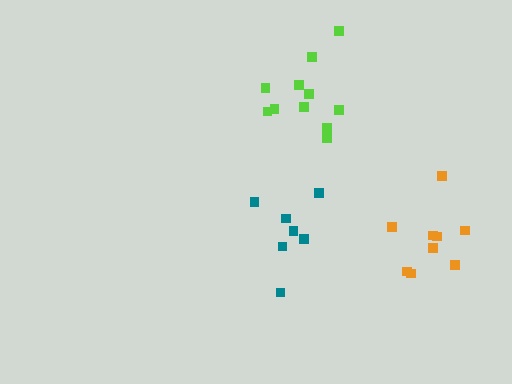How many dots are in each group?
Group 1: 7 dots, Group 2: 9 dots, Group 3: 11 dots (27 total).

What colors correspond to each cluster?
The clusters are colored: teal, orange, lime.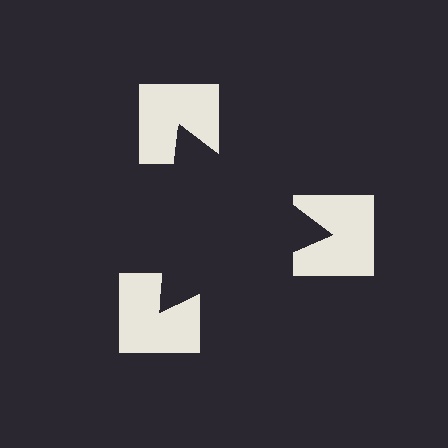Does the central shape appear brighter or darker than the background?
It typically appears slightly darker than the background, even though no actual brightness change is drawn.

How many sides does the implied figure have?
3 sides.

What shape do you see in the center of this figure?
An illusory triangle — its edges are inferred from the aligned wedge cuts in the notched squares, not physically drawn.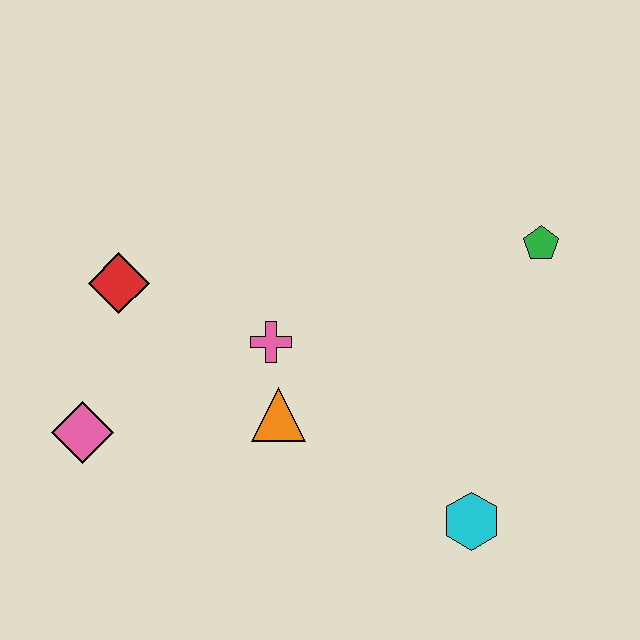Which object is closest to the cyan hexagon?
The orange triangle is closest to the cyan hexagon.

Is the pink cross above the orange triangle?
Yes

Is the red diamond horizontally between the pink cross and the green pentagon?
No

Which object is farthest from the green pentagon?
The pink diamond is farthest from the green pentagon.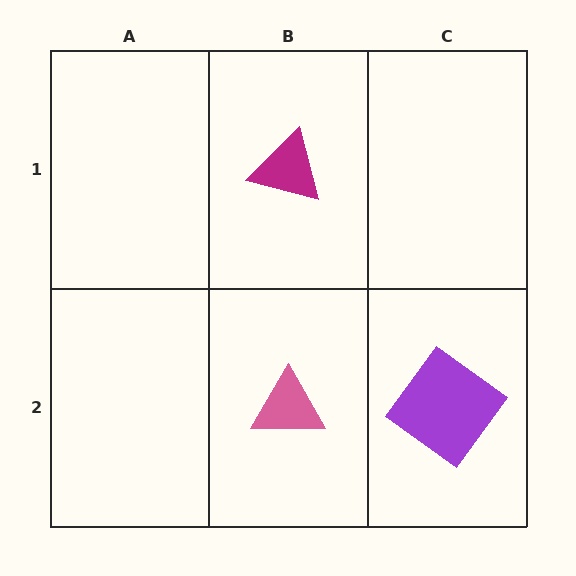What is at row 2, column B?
A pink triangle.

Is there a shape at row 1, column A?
No, that cell is empty.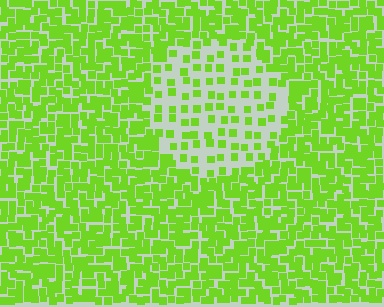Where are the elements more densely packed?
The elements are more densely packed outside the circle boundary.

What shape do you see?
I see a circle.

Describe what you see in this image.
The image contains small lime elements arranged at two different densities. A circle-shaped region is visible where the elements are less densely packed than the surrounding area.